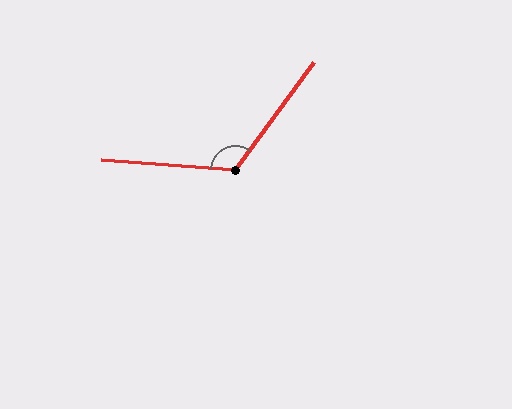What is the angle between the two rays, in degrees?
Approximately 122 degrees.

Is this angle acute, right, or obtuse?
It is obtuse.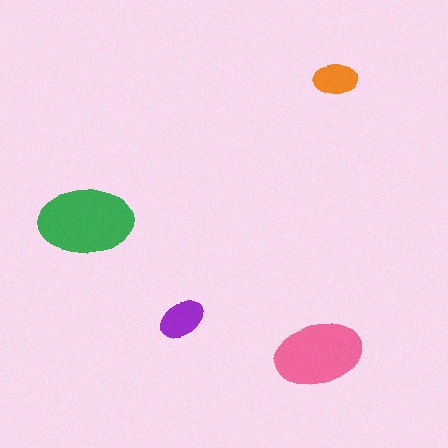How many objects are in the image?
There are 4 objects in the image.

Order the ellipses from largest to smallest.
the green one, the pink one, the purple one, the orange one.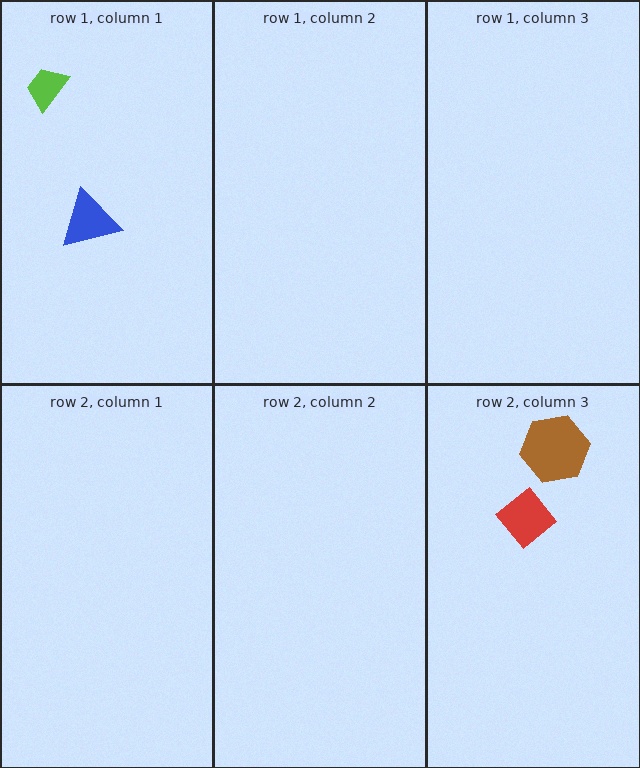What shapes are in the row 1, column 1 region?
The lime trapezoid, the blue triangle.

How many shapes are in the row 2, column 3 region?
2.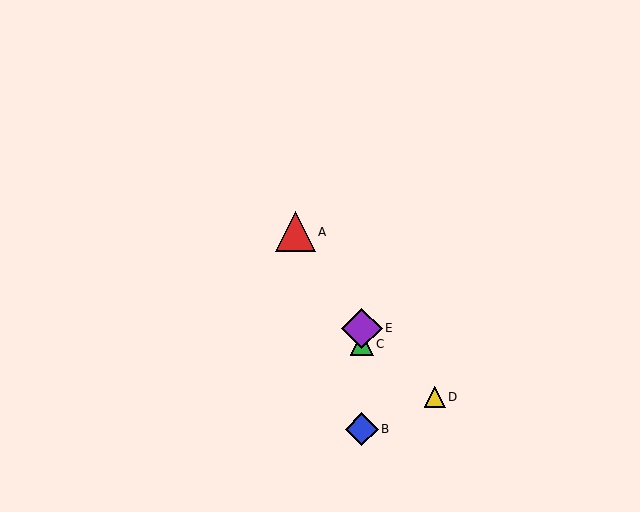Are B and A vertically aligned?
No, B is at x≈362 and A is at x≈295.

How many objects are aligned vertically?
3 objects (B, C, E) are aligned vertically.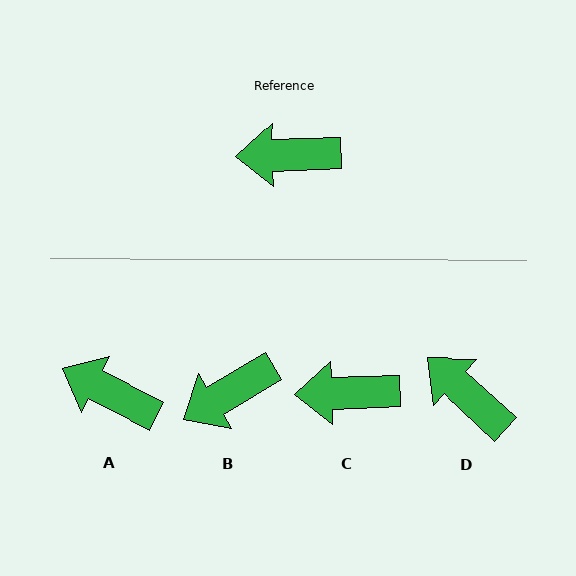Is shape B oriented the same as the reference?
No, it is off by about 29 degrees.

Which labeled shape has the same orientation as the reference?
C.